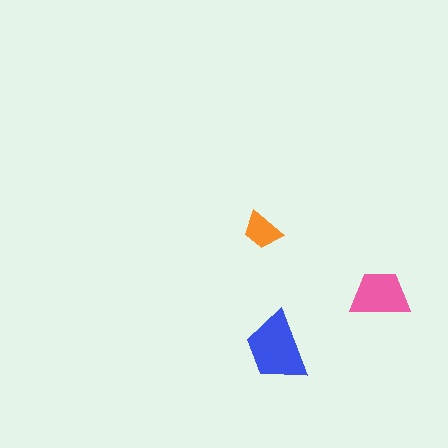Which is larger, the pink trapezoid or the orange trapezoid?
The pink one.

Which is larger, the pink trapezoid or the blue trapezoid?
The blue one.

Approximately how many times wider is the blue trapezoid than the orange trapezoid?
About 2 times wider.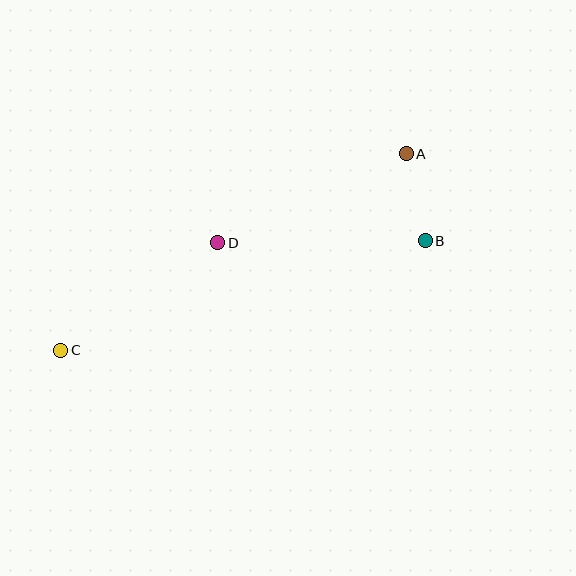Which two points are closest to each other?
Points A and B are closest to each other.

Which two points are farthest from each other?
Points A and C are farthest from each other.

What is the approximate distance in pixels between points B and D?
The distance between B and D is approximately 207 pixels.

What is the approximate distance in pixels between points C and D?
The distance between C and D is approximately 190 pixels.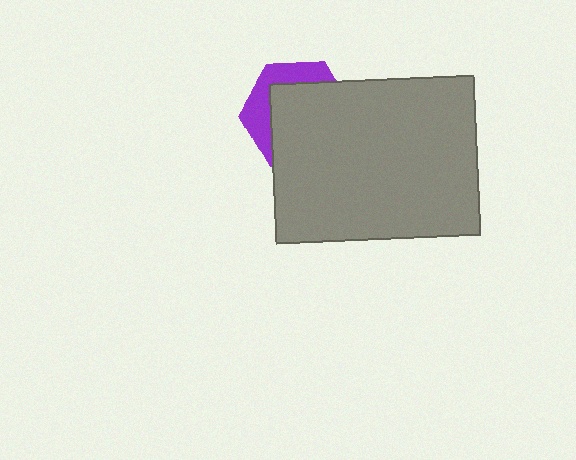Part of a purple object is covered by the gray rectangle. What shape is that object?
It is a hexagon.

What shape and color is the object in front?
The object in front is a gray rectangle.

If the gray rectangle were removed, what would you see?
You would see the complete purple hexagon.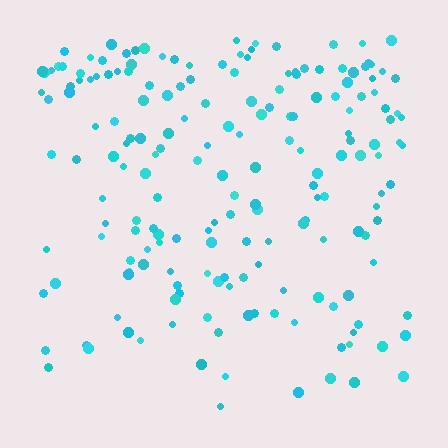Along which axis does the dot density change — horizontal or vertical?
Vertical.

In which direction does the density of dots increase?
From bottom to top, with the top side densest.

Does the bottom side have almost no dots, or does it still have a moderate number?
Still a moderate number, just noticeably fewer than the top.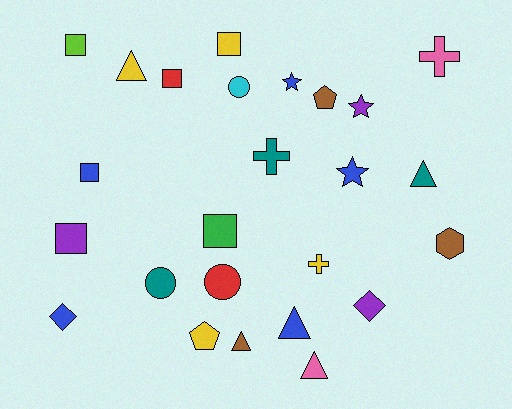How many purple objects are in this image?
There are 3 purple objects.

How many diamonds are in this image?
There are 2 diamonds.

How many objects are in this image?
There are 25 objects.